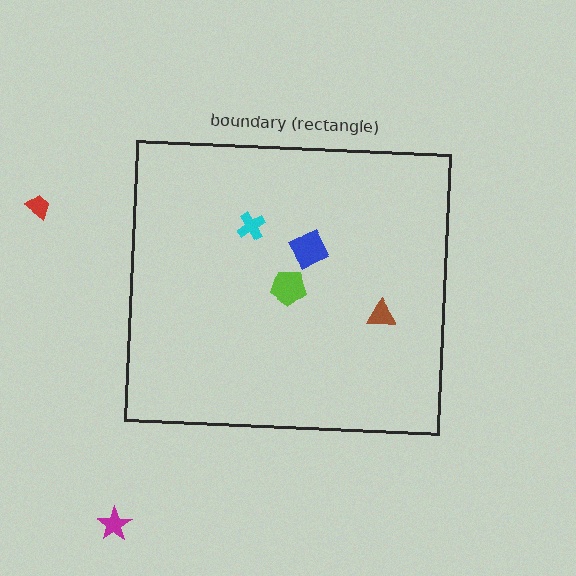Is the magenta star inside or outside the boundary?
Outside.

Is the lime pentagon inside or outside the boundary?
Inside.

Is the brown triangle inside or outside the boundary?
Inside.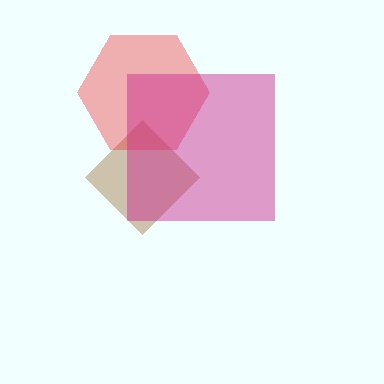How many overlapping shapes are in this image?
There are 3 overlapping shapes in the image.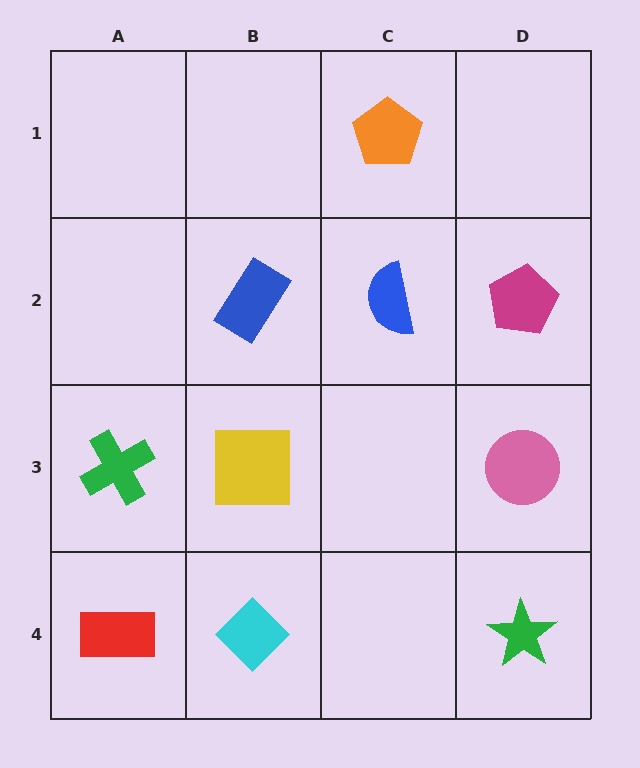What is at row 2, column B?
A blue rectangle.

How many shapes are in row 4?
3 shapes.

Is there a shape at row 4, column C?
No, that cell is empty.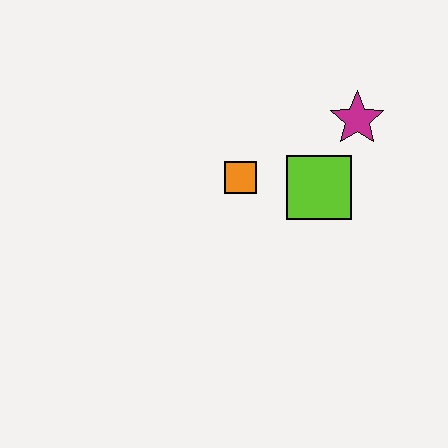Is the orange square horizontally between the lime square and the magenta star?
No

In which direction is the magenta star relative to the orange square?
The magenta star is to the right of the orange square.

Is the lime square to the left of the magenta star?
Yes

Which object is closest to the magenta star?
The lime square is closest to the magenta star.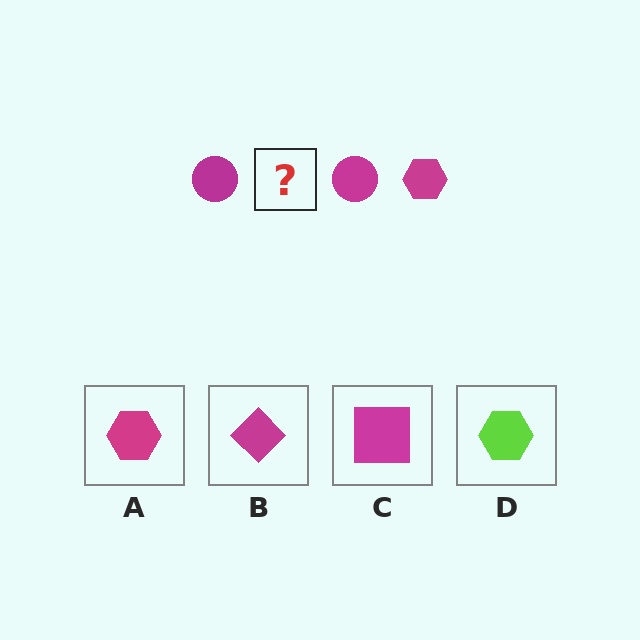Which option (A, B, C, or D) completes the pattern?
A.